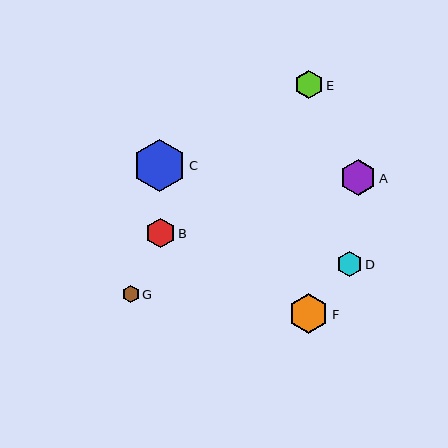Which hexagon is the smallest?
Hexagon G is the smallest with a size of approximately 17 pixels.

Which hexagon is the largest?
Hexagon C is the largest with a size of approximately 53 pixels.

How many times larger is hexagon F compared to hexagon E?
Hexagon F is approximately 1.4 times the size of hexagon E.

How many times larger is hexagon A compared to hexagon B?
Hexagon A is approximately 1.2 times the size of hexagon B.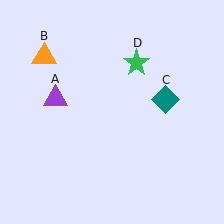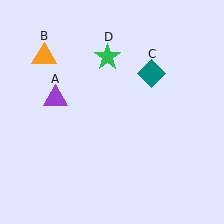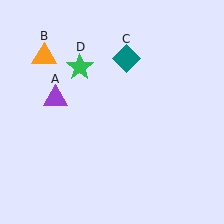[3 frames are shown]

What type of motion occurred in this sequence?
The teal diamond (object C), green star (object D) rotated counterclockwise around the center of the scene.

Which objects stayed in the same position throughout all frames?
Purple triangle (object A) and orange triangle (object B) remained stationary.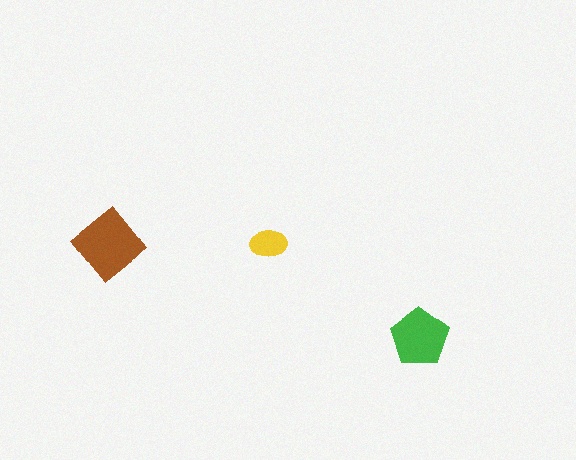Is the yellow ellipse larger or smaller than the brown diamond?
Smaller.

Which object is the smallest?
The yellow ellipse.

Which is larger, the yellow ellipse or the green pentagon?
The green pentagon.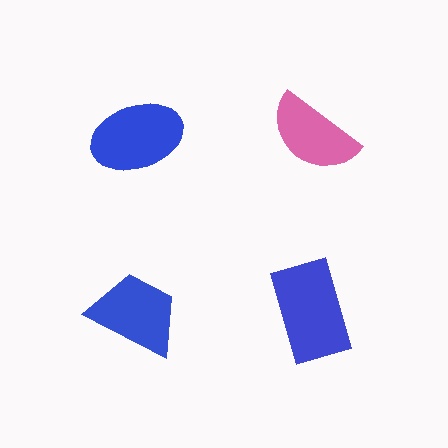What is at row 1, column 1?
A blue ellipse.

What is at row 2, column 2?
A blue rectangle.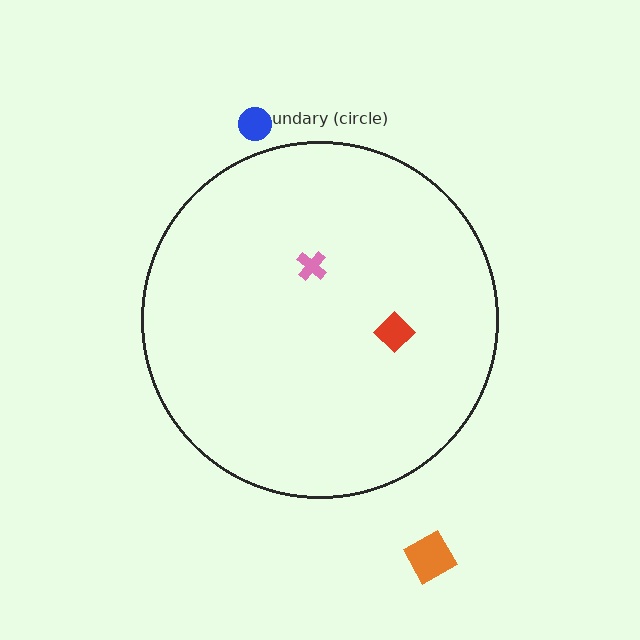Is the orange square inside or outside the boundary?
Outside.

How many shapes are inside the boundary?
2 inside, 2 outside.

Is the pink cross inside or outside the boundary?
Inside.